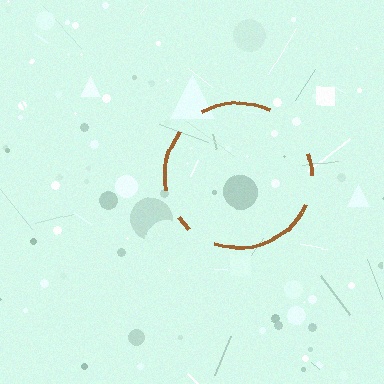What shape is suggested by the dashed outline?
The dashed outline suggests a circle.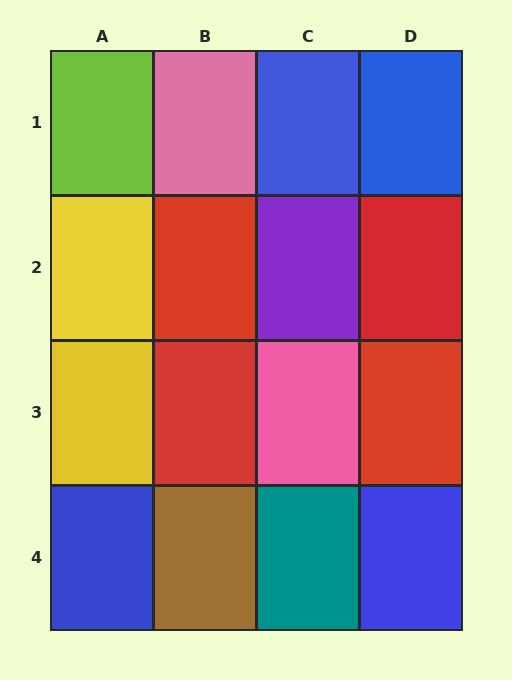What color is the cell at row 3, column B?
Red.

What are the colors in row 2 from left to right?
Yellow, red, purple, red.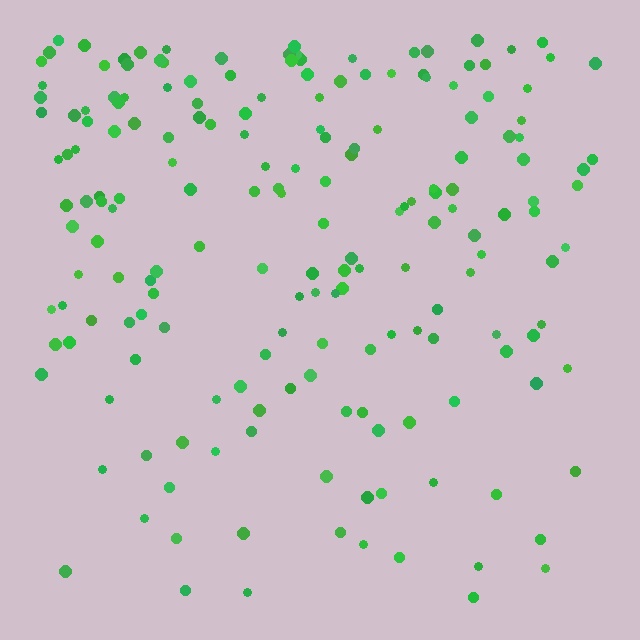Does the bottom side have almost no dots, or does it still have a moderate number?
Still a moderate number, just noticeably fewer than the top.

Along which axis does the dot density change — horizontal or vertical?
Vertical.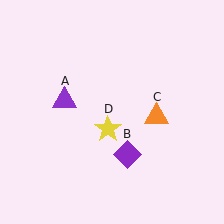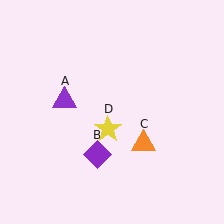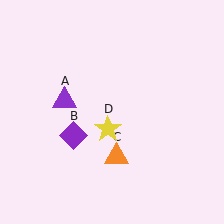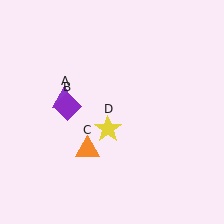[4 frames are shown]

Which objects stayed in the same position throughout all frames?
Purple triangle (object A) and yellow star (object D) remained stationary.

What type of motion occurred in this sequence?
The purple diamond (object B), orange triangle (object C) rotated clockwise around the center of the scene.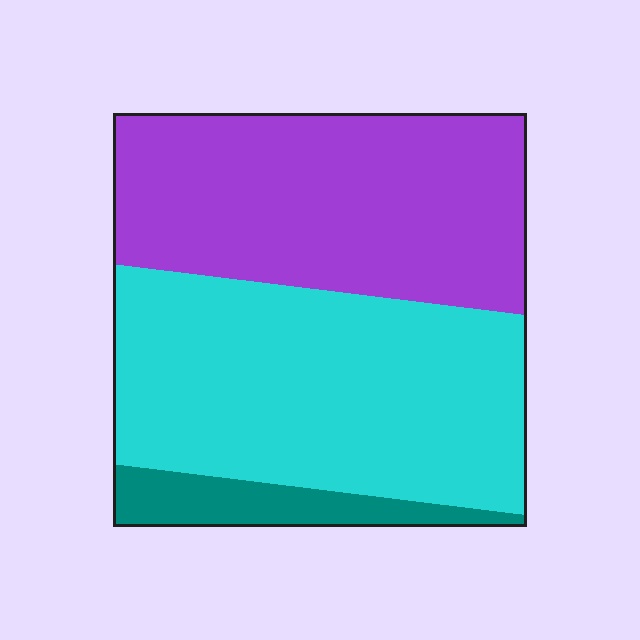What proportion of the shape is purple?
Purple takes up between a quarter and a half of the shape.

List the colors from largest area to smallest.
From largest to smallest: cyan, purple, teal.